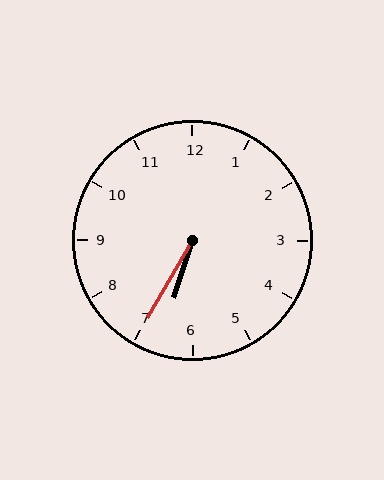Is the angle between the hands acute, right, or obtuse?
It is acute.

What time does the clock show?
6:35.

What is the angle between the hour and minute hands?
Approximately 12 degrees.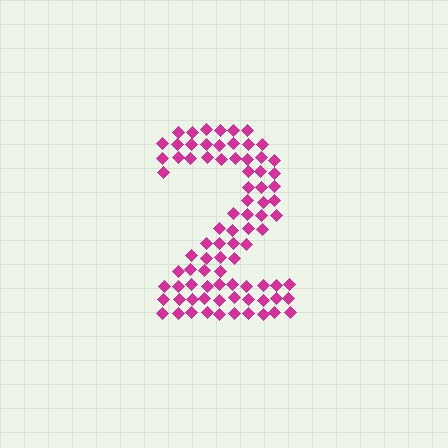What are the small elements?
The small elements are diamonds.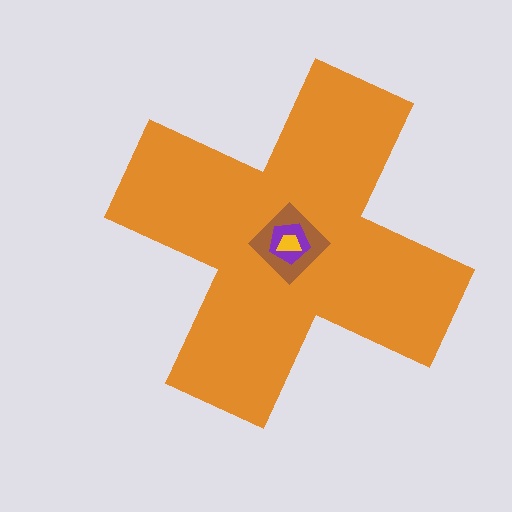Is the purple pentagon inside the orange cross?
Yes.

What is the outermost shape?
The orange cross.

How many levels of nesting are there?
4.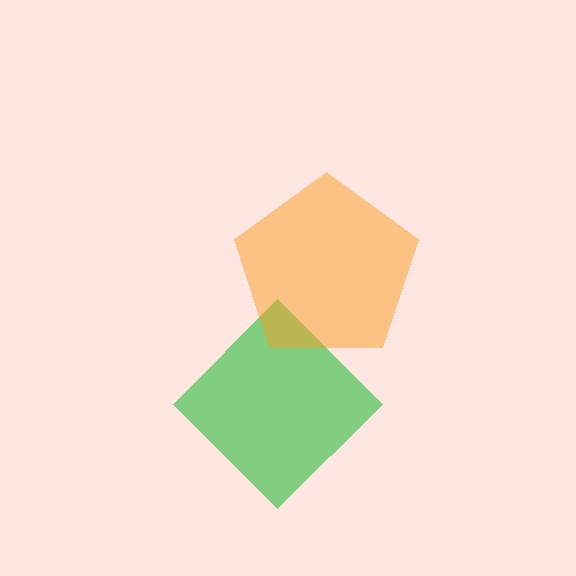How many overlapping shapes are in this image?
There are 2 overlapping shapes in the image.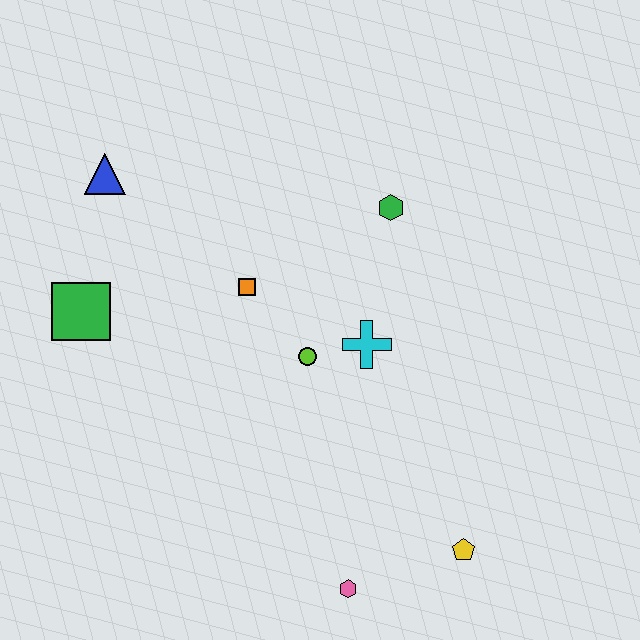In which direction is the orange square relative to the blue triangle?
The orange square is to the right of the blue triangle.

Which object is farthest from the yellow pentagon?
The blue triangle is farthest from the yellow pentagon.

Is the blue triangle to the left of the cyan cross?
Yes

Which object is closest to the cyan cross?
The lime circle is closest to the cyan cross.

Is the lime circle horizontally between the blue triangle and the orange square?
No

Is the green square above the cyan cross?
Yes